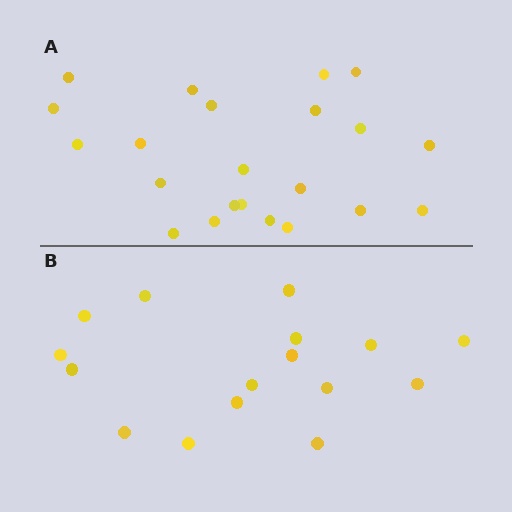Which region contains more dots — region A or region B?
Region A (the top region) has more dots.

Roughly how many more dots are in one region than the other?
Region A has about 6 more dots than region B.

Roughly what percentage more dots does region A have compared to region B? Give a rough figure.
About 40% more.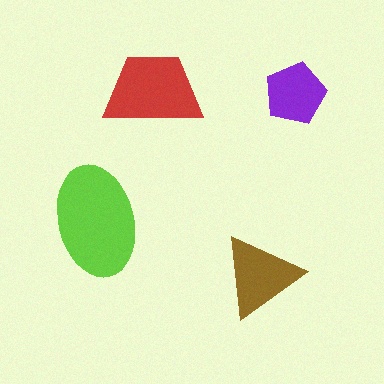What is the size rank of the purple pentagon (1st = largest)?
4th.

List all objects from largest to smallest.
The lime ellipse, the red trapezoid, the brown triangle, the purple pentagon.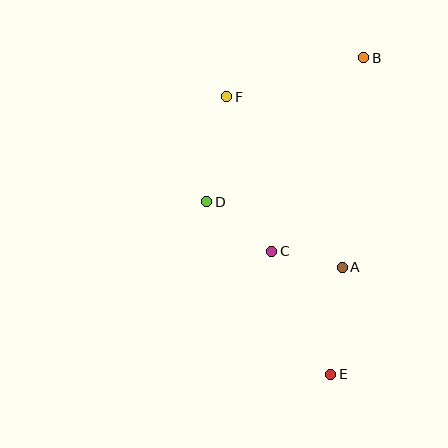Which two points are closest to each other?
Points A and C are closest to each other.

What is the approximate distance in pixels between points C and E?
The distance between C and E is approximately 136 pixels.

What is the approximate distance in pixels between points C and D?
The distance between C and D is approximately 82 pixels.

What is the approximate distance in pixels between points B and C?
The distance between B and C is approximately 214 pixels.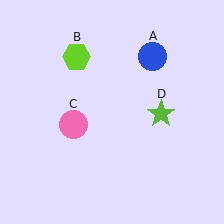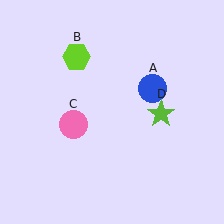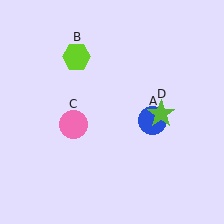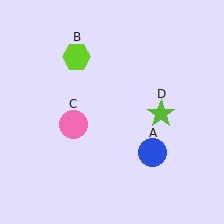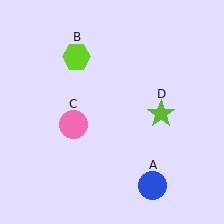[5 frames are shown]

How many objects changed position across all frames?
1 object changed position: blue circle (object A).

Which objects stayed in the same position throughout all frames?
Lime hexagon (object B) and pink circle (object C) and lime star (object D) remained stationary.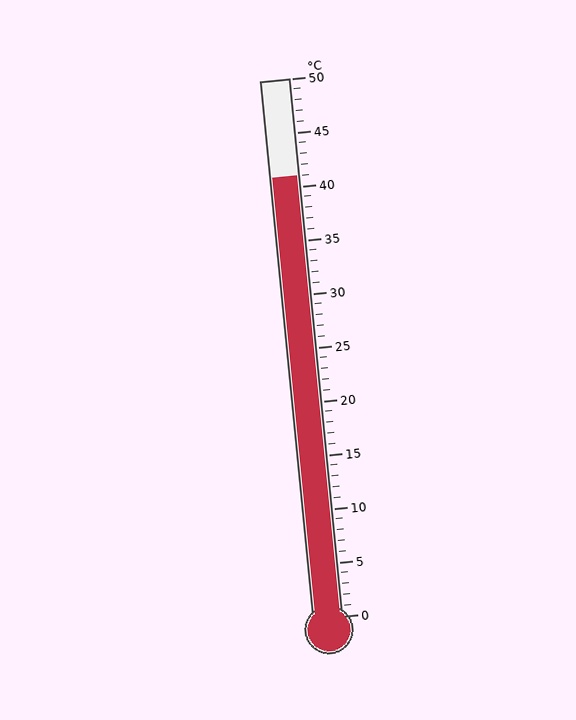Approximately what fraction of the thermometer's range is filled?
The thermometer is filled to approximately 80% of its range.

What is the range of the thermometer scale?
The thermometer scale ranges from 0°C to 50°C.